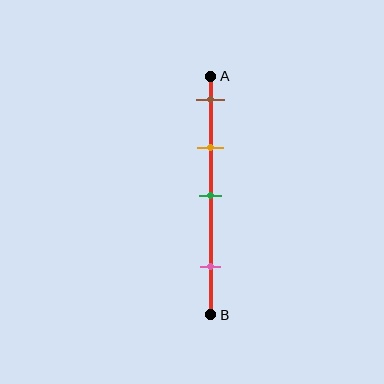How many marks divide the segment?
There are 4 marks dividing the segment.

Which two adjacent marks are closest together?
The brown and orange marks are the closest adjacent pair.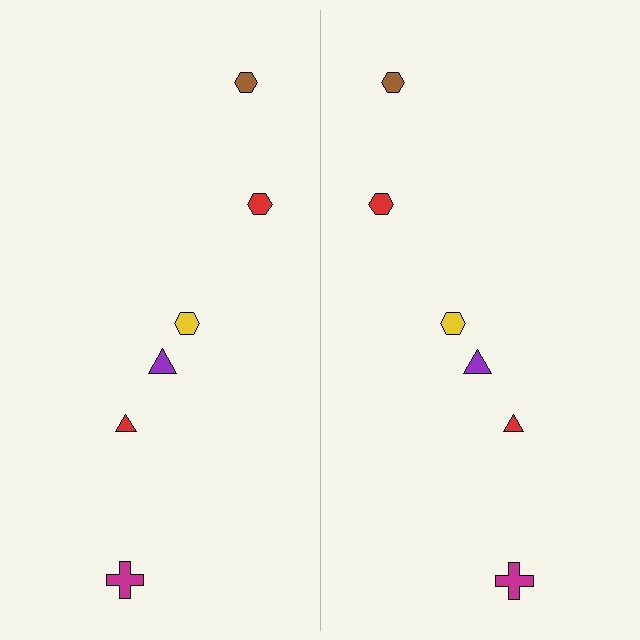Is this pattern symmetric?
Yes, this pattern has bilateral (reflection) symmetry.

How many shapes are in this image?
There are 12 shapes in this image.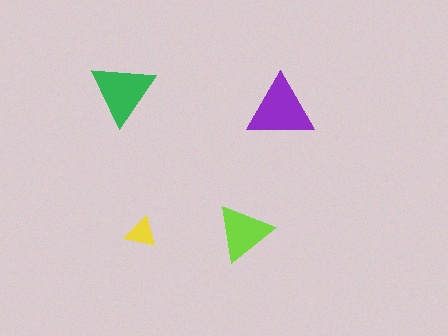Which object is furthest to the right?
The purple triangle is rightmost.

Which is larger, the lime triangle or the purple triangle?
The purple one.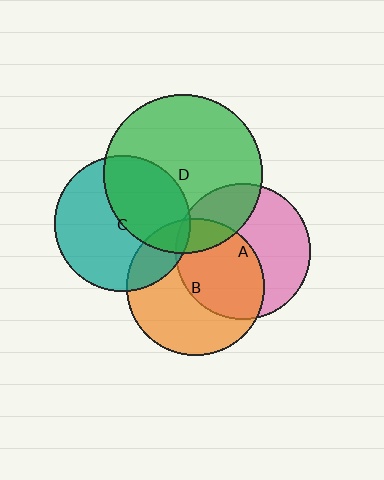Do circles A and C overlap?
Yes.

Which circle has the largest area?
Circle D (green).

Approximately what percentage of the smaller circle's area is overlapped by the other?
Approximately 5%.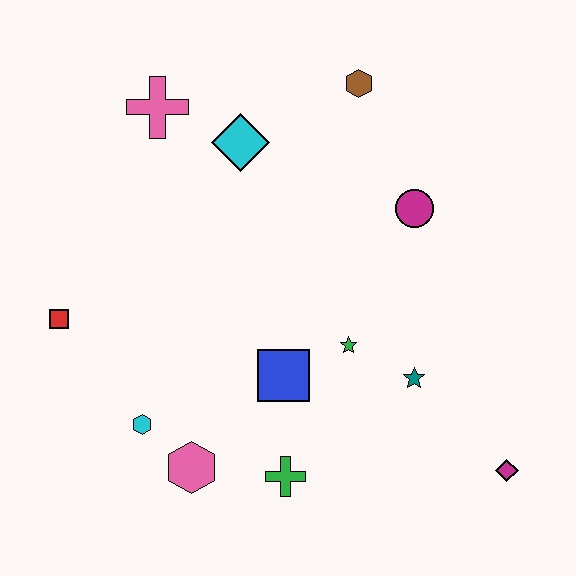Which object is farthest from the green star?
The pink cross is farthest from the green star.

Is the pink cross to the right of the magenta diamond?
No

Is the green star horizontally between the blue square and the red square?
No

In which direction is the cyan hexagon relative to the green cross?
The cyan hexagon is to the left of the green cross.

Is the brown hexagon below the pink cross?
No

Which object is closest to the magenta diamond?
The teal star is closest to the magenta diamond.